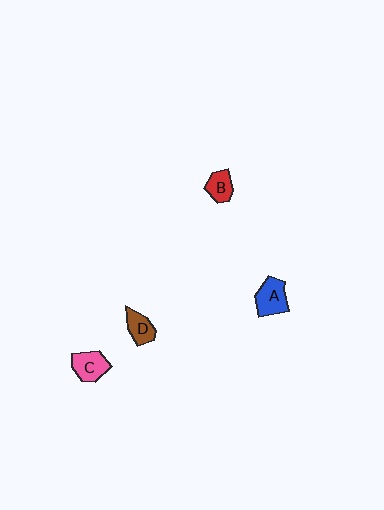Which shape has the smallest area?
Shape B (red).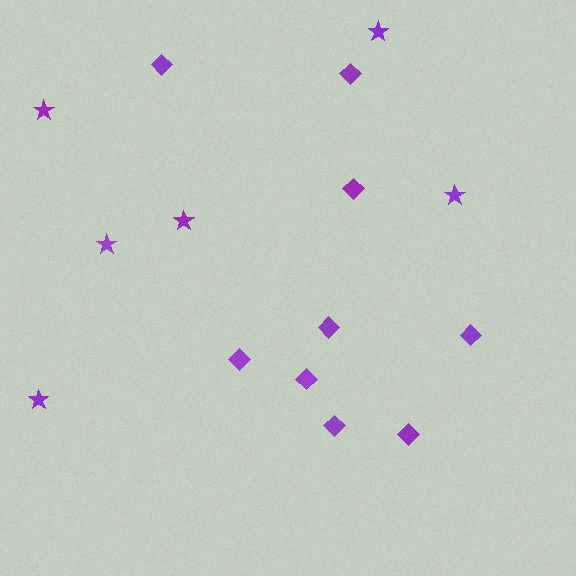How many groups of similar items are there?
There are 2 groups: one group of stars (6) and one group of diamonds (9).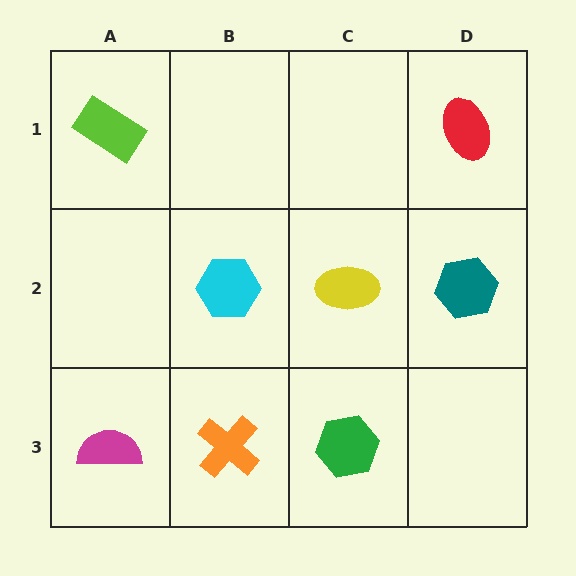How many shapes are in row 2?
3 shapes.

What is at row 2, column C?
A yellow ellipse.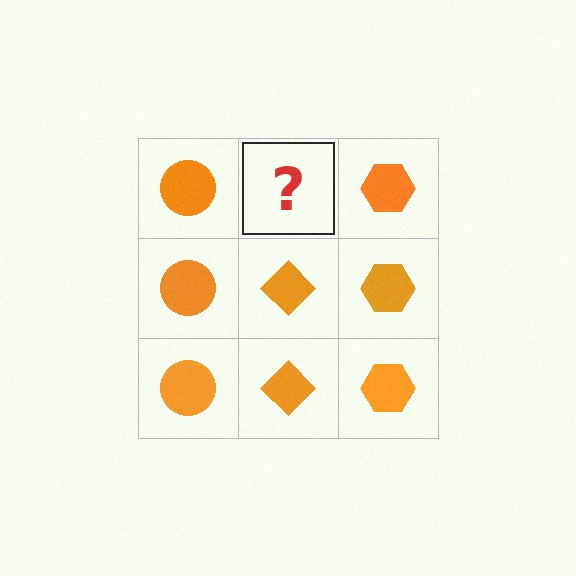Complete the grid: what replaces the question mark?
The question mark should be replaced with an orange diamond.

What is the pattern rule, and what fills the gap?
The rule is that each column has a consistent shape. The gap should be filled with an orange diamond.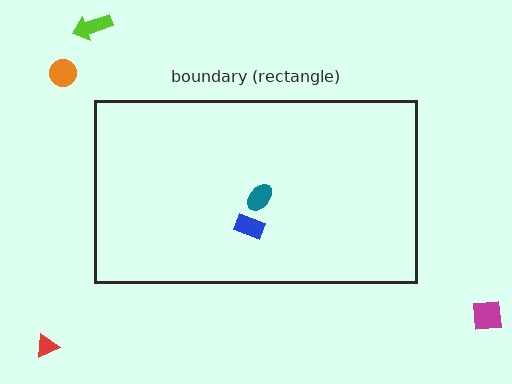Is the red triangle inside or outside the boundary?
Outside.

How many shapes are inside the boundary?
2 inside, 4 outside.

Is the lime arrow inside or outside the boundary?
Outside.